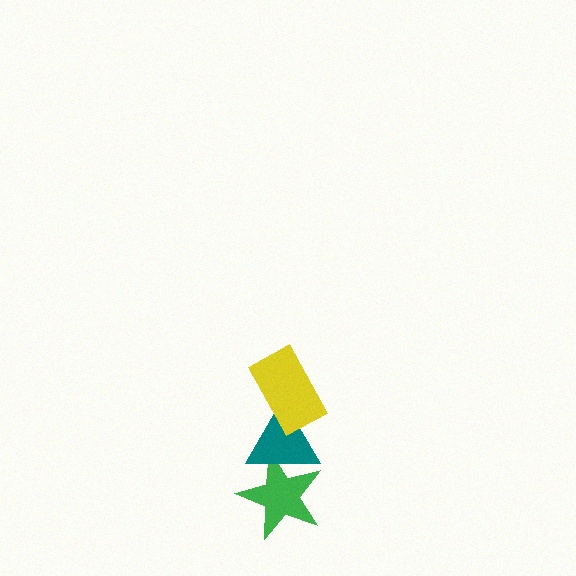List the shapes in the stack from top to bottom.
From top to bottom: the yellow rectangle, the teal triangle, the green star.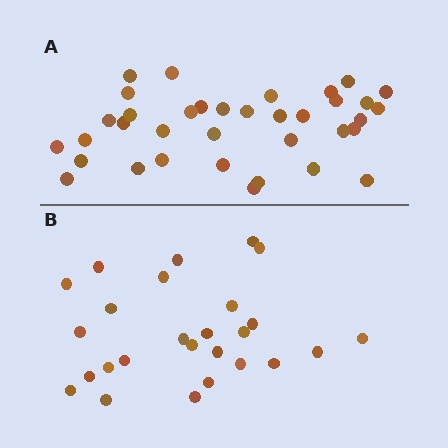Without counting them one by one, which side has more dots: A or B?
Region A (the top region) has more dots.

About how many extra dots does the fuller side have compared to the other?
Region A has roughly 10 or so more dots than region B.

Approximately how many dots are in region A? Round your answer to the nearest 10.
About 40 dots. (The exact count is 36, which rounds to 40.)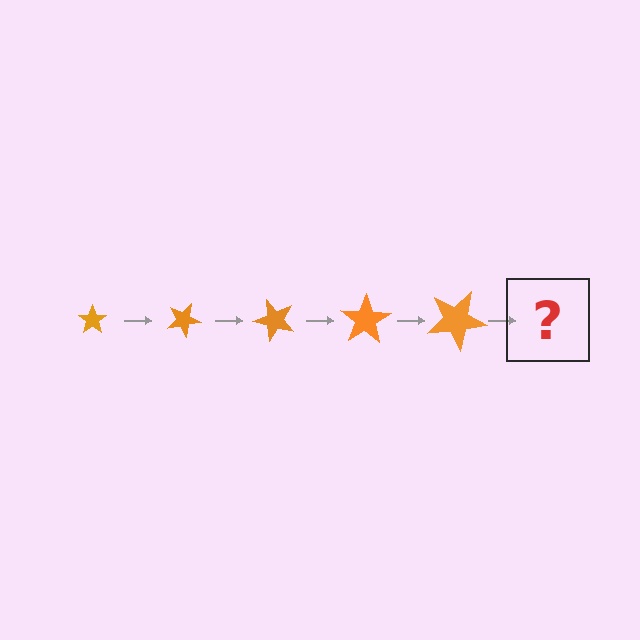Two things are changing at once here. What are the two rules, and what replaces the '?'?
The two rules are that the star grows larger each step and it rotates 25 degrees each step. The '?' should be a star, larger than the previous one and rotated 125 degrees from the start.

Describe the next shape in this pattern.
It should be a star, larger than the previous one and rotated 125 degrees from the start.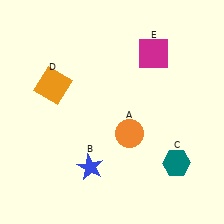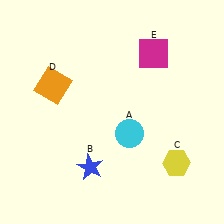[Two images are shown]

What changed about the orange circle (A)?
In Image 1, A is orange. In Image 2, it changed to cyan.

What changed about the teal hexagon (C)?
In Image 1, C is teal. In Image 2, it changed to yellow.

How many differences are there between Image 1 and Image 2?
There are 2 differences between the two images.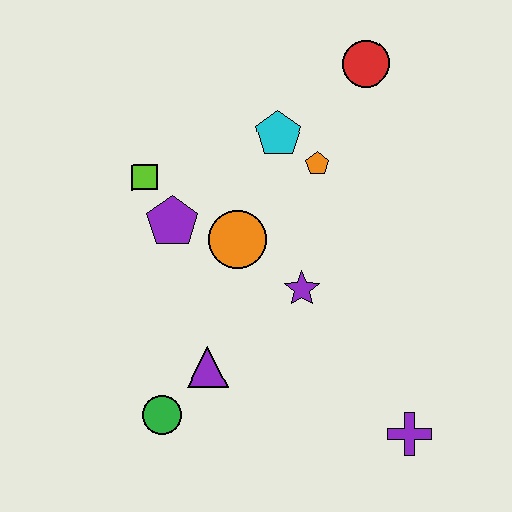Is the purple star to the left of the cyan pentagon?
No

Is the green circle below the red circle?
Yes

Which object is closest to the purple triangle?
The green circle is closest to the purple triangle.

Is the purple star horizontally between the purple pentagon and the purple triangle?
No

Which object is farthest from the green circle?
The red circle is farthest from the green circle.